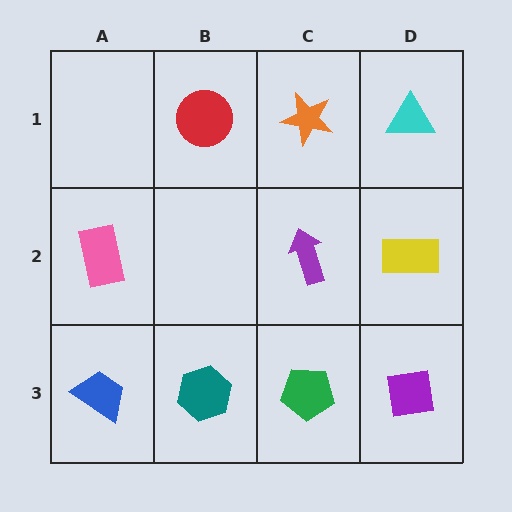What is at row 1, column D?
A cyan triangle.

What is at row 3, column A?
A blue trapezoid.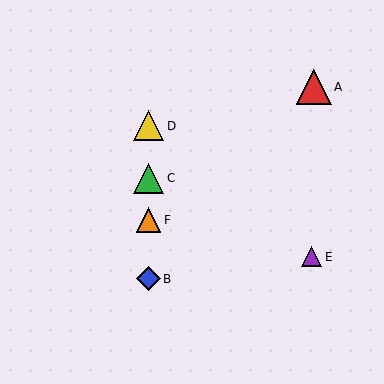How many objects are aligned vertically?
4 objects (B, C, D, F) are aligned vertically.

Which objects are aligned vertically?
Objects B, C, D, F are aligned vertically.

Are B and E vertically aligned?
No, B is at x≈149 and E is at x≈311.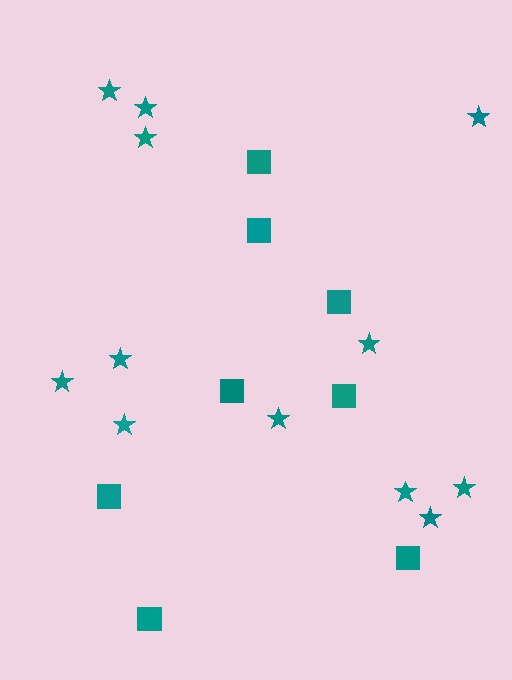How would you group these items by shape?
There are 2 groups: one group of squares (8) and one group of stars (12).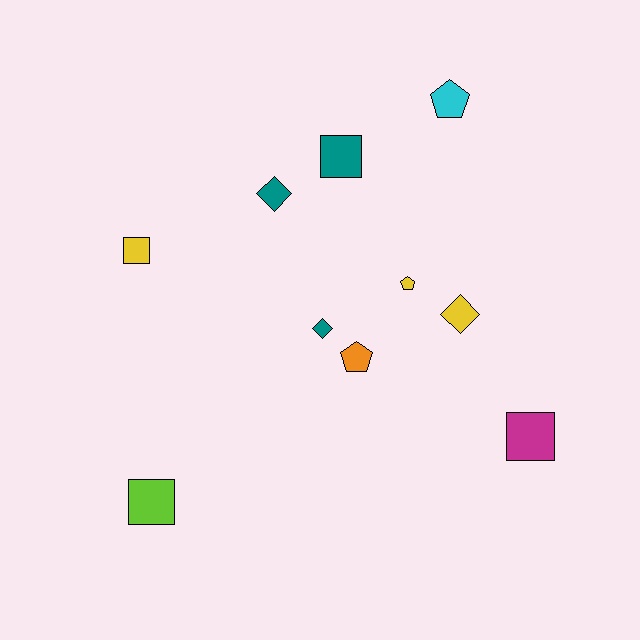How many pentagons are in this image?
There are 3 pentagons.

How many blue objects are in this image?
There are no blue objects.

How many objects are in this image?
There are 10 objects.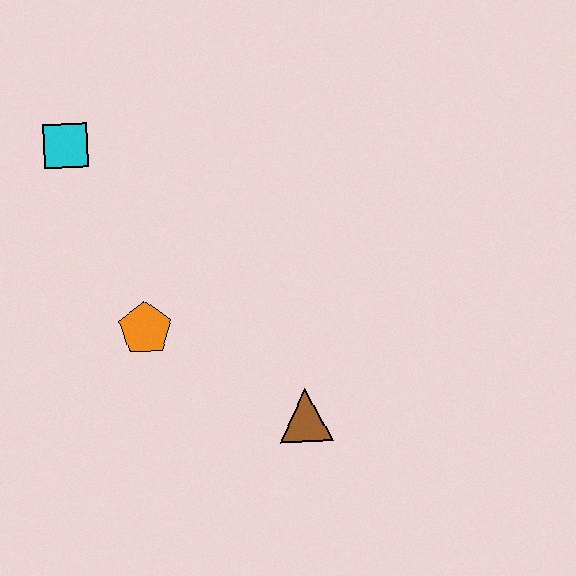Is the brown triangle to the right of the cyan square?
Yes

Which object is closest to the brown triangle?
The orange pentagon is closest to the brown triangle.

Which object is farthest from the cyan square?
The brown triangle is farthest from the cyan square.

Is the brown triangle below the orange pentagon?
Yes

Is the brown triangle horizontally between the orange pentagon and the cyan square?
No